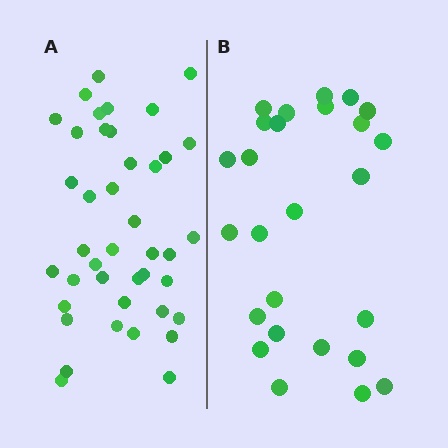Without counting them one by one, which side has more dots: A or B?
Region A (the left region) has more dots.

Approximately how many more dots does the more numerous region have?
Region A has approximately 15 more dots than region B.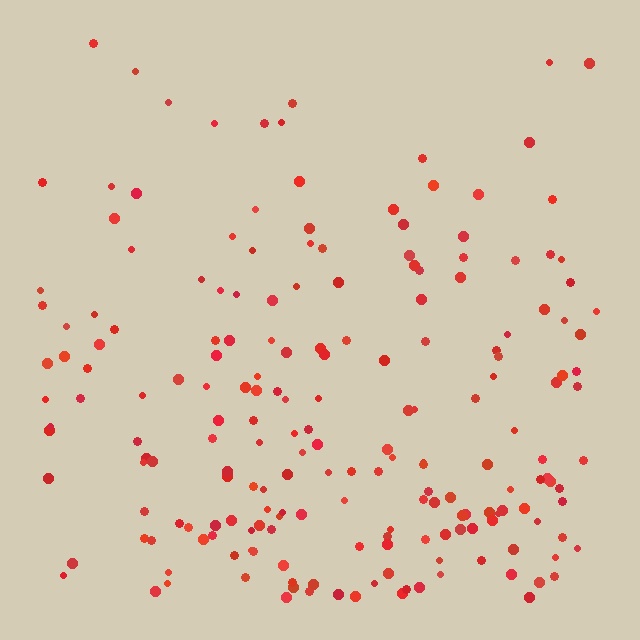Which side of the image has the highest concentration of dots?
The bottom.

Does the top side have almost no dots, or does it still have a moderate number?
Still a moderate number, just noticeably fewer than the bottom.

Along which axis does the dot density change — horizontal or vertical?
Vertical.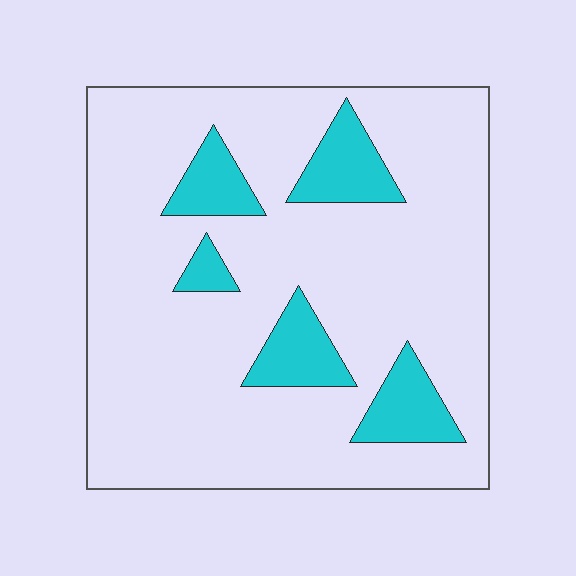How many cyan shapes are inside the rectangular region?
5.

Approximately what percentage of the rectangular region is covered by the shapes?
Approximately 15%.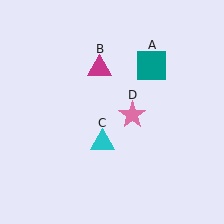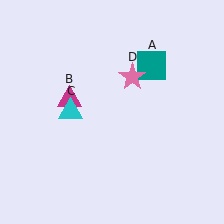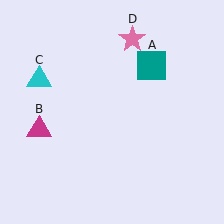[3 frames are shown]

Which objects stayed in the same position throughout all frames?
Teal square (object A) remained stationary.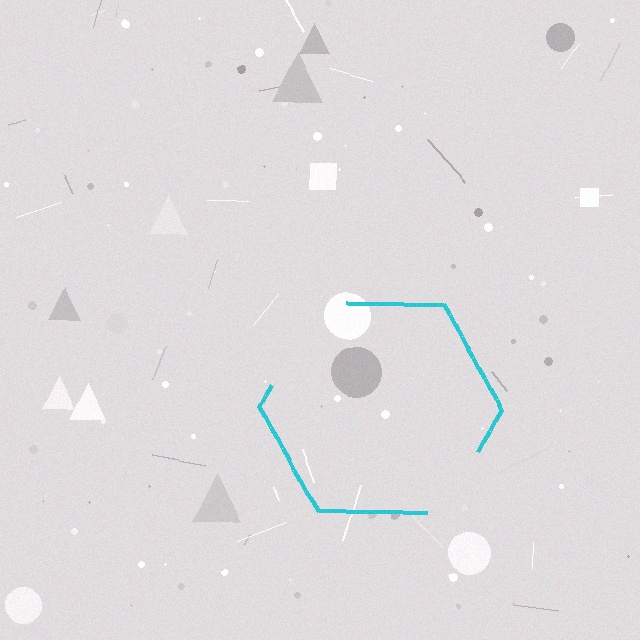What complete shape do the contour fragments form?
The contour fragments form a hexagon.